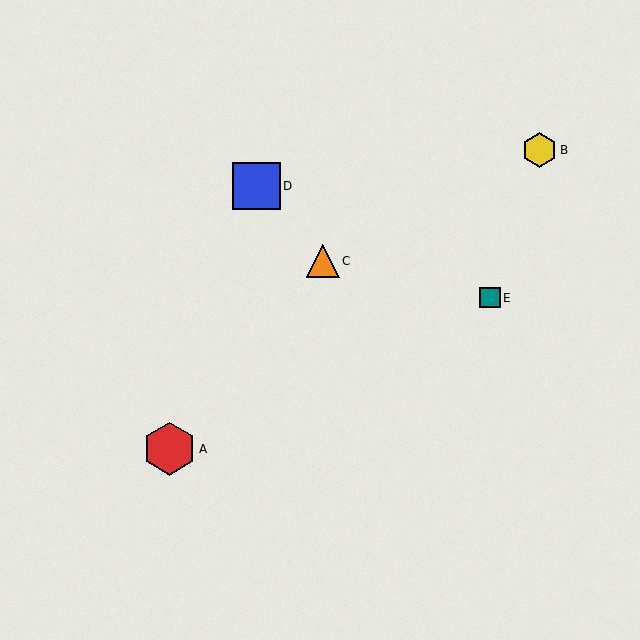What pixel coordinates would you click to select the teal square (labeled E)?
Click at (490, 298) to select the teal square E.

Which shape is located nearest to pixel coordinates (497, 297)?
The teal square (labeled E) at (490, 298) is nearest to that location.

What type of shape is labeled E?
Shape E is a teal square.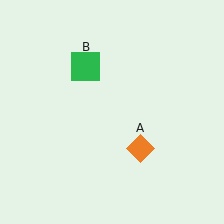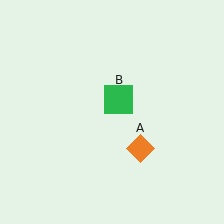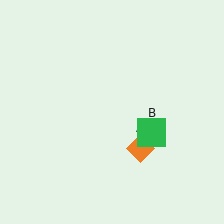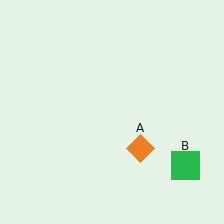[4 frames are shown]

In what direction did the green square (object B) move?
The green square (object B) moved down and to the right.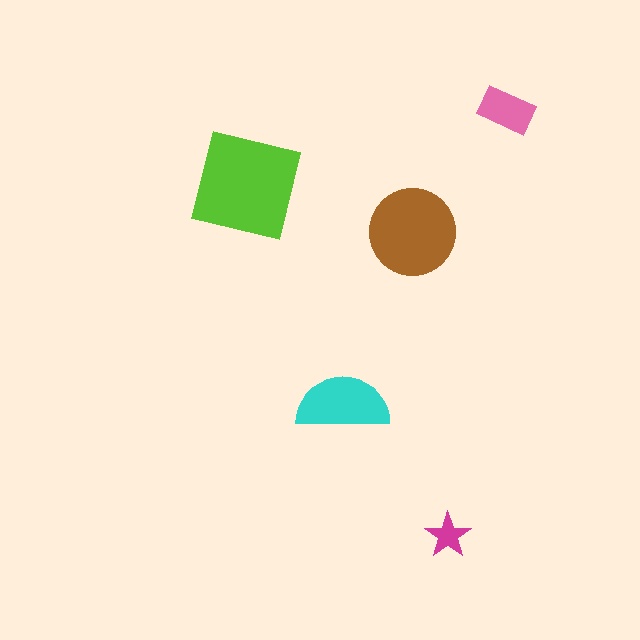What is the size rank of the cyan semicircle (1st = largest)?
3rd.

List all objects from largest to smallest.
The lime square, the brown circle, the cyan semicircle, the pink rectangle, the magenta star.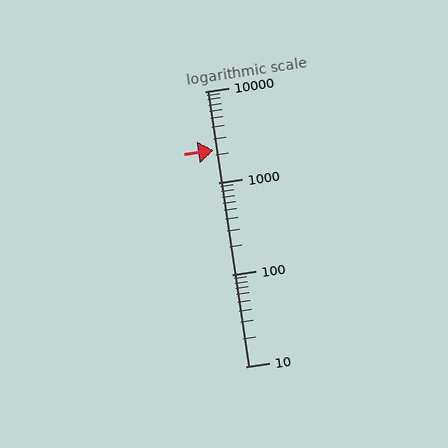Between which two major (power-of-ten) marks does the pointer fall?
The pointer is between 1000 and 10000.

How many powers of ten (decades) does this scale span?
The scale spans 3 decades, from 10 to 10000.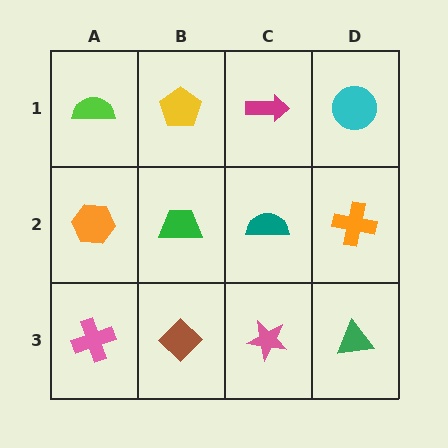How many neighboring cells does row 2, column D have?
3.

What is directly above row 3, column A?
An orange hexagon.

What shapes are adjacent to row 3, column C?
A teal semicircle (row 2, column C), a brown diamond (row 3, column B), a green triangle (row 3, column D).